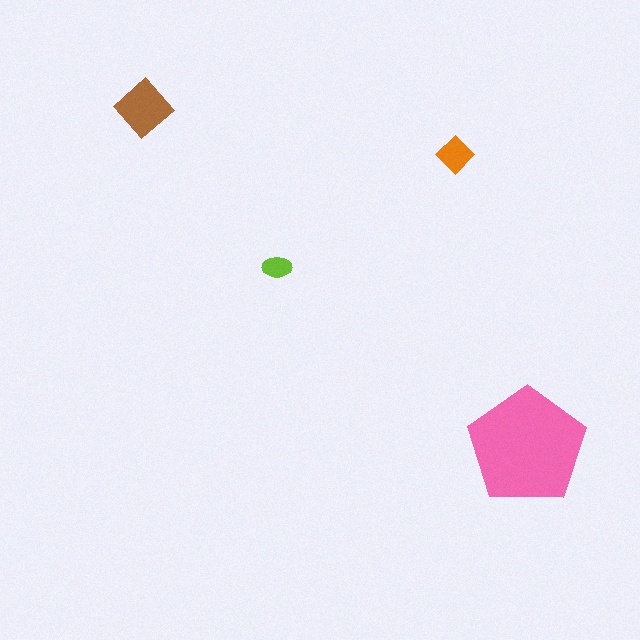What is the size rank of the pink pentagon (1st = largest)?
1st.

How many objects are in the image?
There are 4 objects in the image.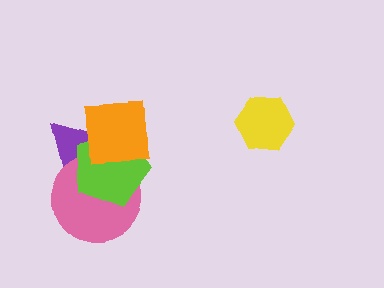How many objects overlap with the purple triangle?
3 objects overlap with the purple triangle.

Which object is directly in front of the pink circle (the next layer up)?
The lime pentagon is directly in front of the pink circle.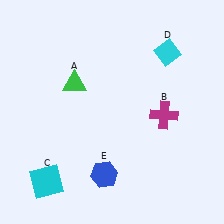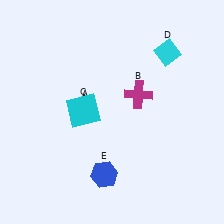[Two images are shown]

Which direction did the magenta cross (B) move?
The magenta cross (B) moved left.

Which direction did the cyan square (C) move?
The cyan square (C) moved up.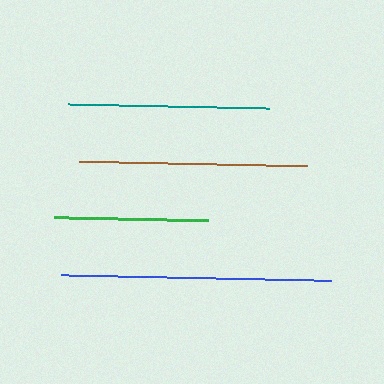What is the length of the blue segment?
The blue segment is approximately 270 pixels long.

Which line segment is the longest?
The blue line is the longest at approximately 270 pixels.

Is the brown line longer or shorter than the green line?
The brown line is longer than the green line.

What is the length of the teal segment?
The teal segment is approximately 201 pixels long.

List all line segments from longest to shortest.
From longest to shortest: blue, brown, teal, green.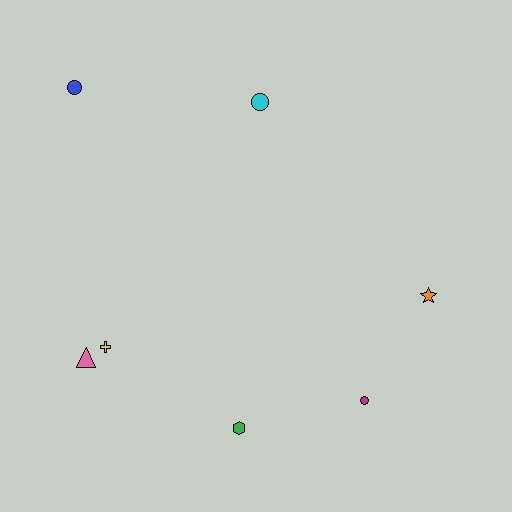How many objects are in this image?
There are 7 objects.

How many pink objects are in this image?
There is 1 pink object.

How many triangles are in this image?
There is 1 triangle.